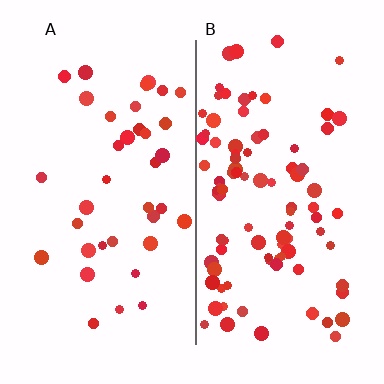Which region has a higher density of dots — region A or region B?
B (the right).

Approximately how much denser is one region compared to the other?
Approximately 2.6× — region B over region A.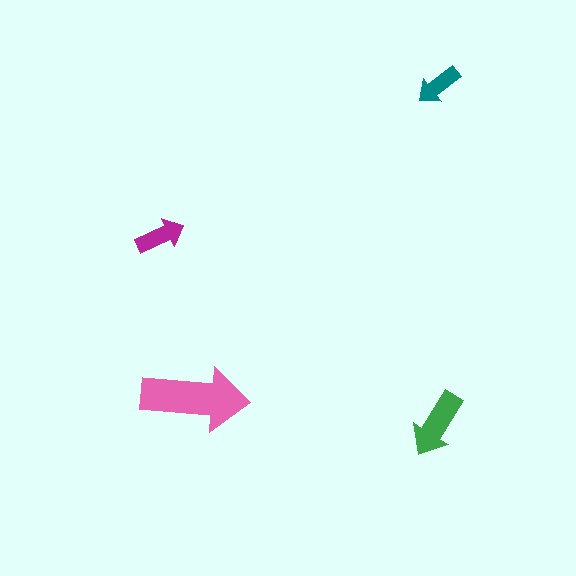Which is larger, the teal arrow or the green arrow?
The green one.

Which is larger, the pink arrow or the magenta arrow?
The pink one.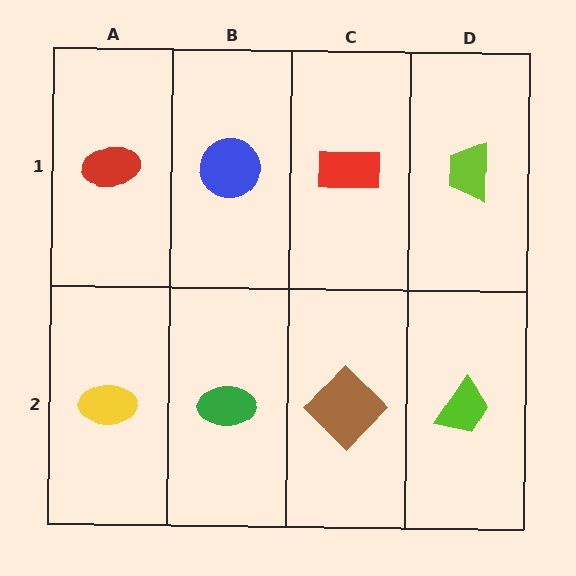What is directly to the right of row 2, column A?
A green ellipse.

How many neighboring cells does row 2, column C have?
3.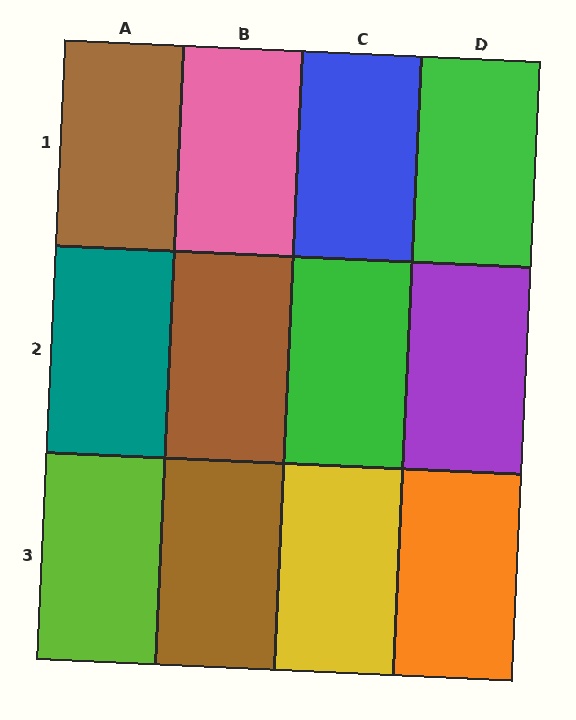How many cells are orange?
1 cell is orange.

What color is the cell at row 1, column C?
Blue.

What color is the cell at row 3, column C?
Yellow.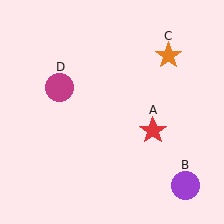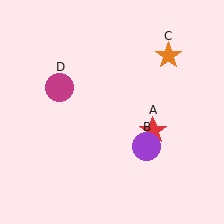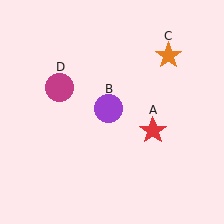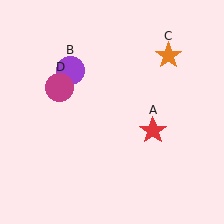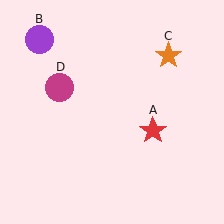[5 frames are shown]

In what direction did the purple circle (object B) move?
The purple circle (object B) moved up and to the left.